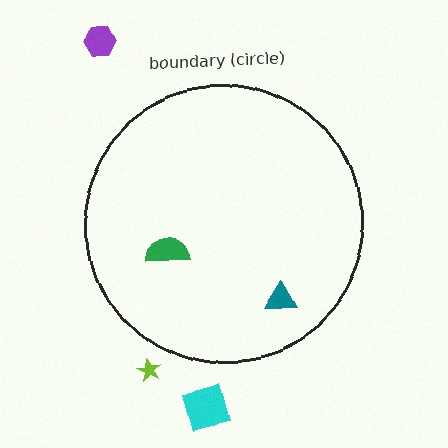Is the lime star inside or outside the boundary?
Outside.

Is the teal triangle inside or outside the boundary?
Inside.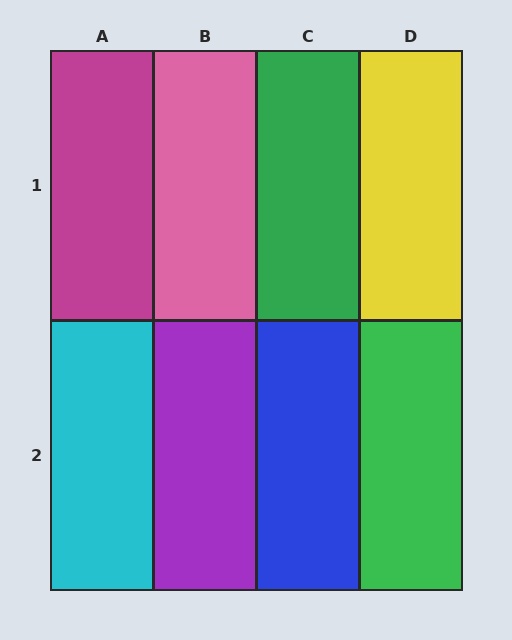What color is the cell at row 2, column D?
Green.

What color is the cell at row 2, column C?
Blue.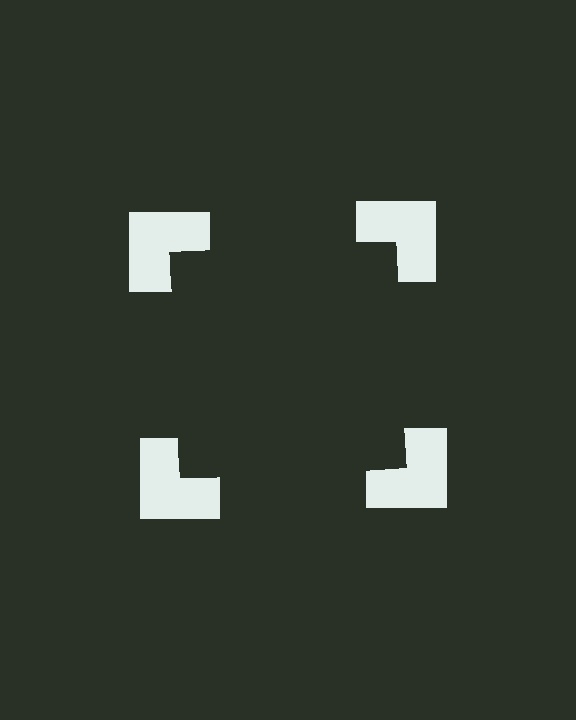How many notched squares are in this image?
There are 4 — one at each vertex of the illusory square.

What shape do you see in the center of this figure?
An illusory square — its edges are inferred from the aligned wedge cuts in the notched squares, not physically drawn.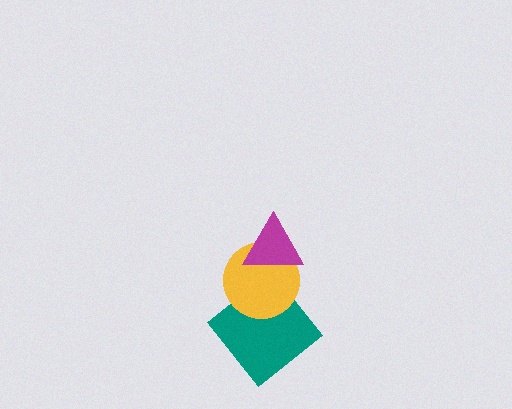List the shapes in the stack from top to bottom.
From top to bottom: the magenta triangle, the yellow circle, the teal diamond.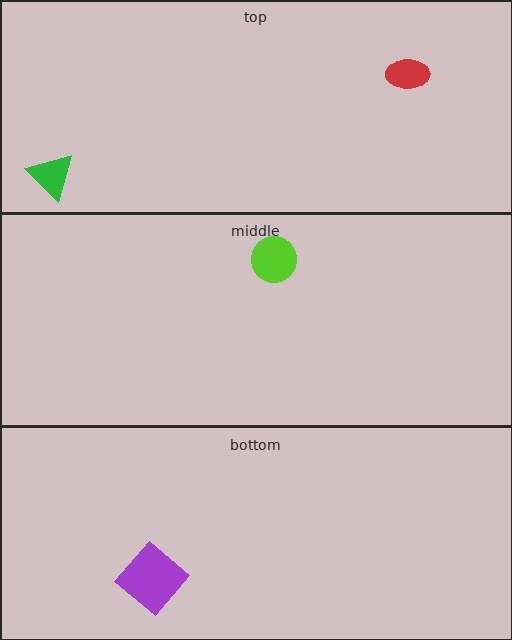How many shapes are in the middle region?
1.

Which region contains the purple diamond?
The bottom region.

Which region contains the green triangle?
The top region.